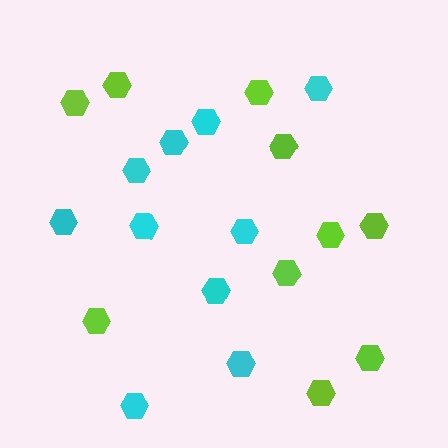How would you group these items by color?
There are 2 groups: one group of cyan hexagons (10) and one group of lime hexagons (10).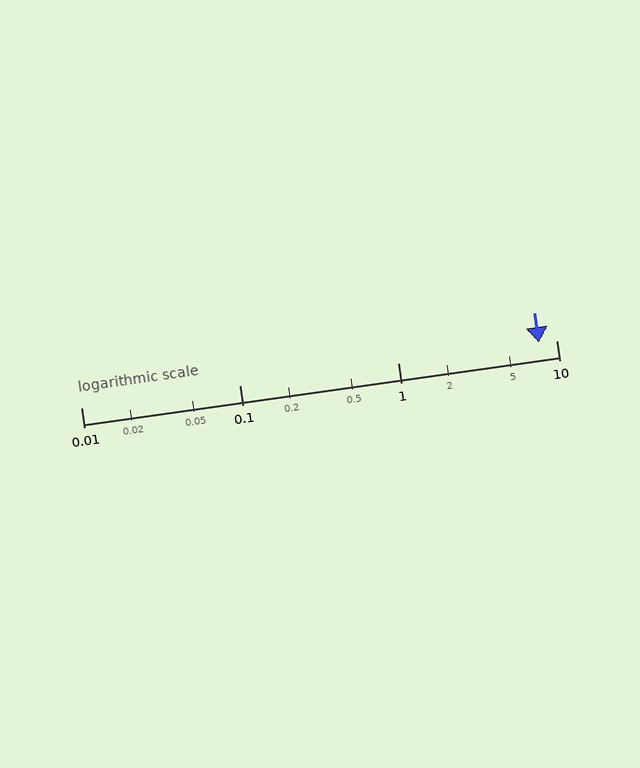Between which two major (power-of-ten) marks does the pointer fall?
The pointer is between 1 and 10.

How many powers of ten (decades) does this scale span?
The scale spans 3 decades, from 0.01 to 10.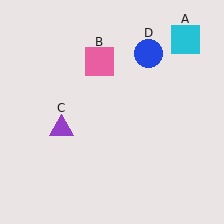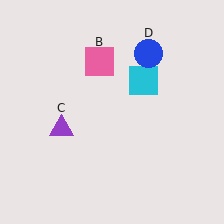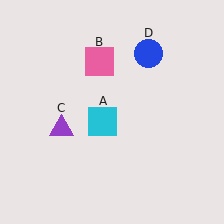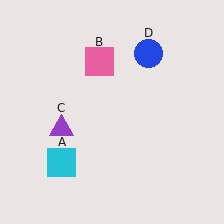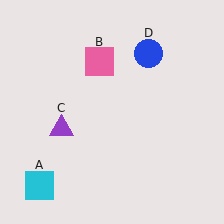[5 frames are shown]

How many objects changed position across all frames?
1 object changed position: cyan square (object A).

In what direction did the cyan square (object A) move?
The cyan square (object A) moved down and to the left.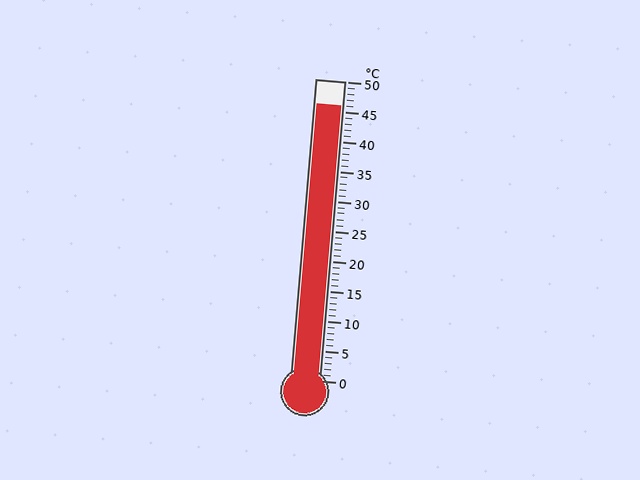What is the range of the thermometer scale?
The thermometer scale ranges from 0°C to 50°C.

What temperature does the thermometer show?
The thermometer shows approximately 46°C.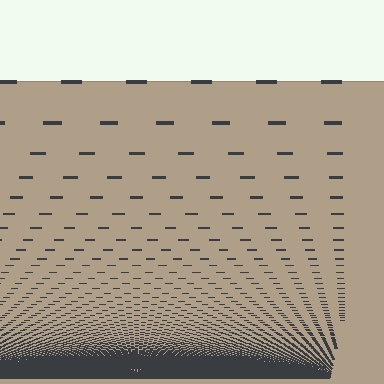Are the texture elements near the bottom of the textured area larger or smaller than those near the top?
Smaller. The gradient is inverted — elements near the bottom are smaller and denser.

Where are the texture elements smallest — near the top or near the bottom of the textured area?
Near the bottom.